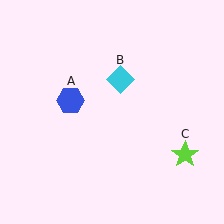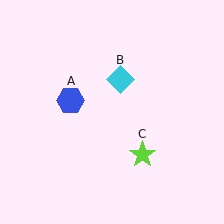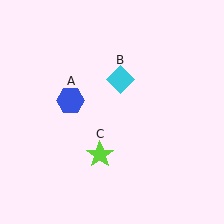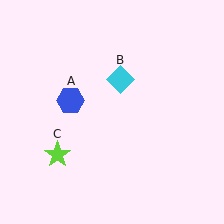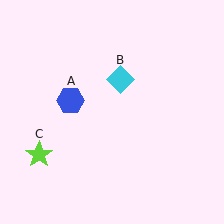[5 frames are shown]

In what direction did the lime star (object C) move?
The lime star (object C) moved left.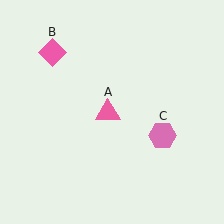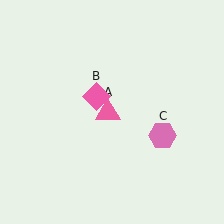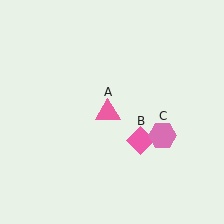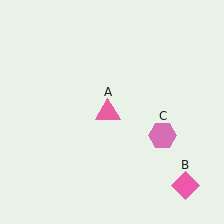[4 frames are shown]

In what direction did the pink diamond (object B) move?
The pink diamond (object B) moved down and to the right.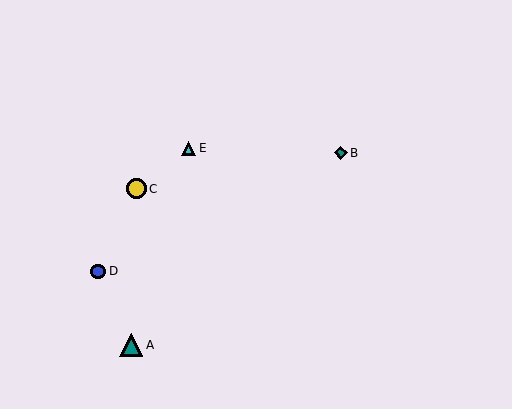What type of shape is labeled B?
Shape B is a teal diamond.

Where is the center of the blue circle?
The center of the blue circle is at (98, 272).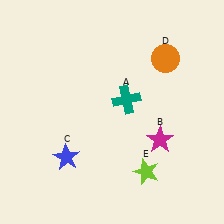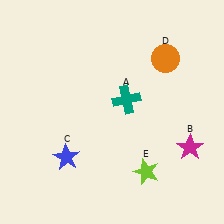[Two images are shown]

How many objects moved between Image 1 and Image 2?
1 object moved between the two images.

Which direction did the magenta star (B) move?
The magenta star (B) moved right.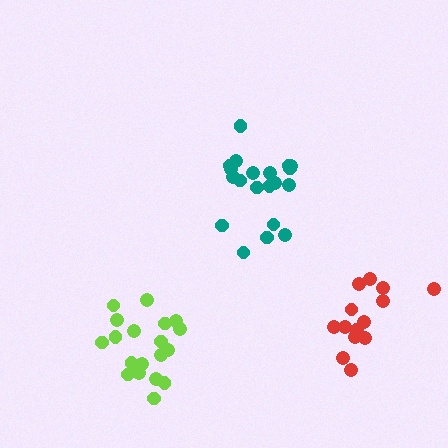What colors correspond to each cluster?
The clusters are colored: teal, lime, red.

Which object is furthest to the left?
The lime cluster is leftmost.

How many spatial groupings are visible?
There are 3 spatial groupings.